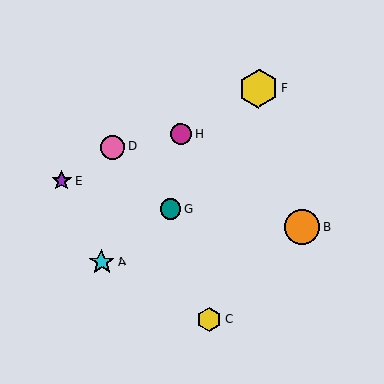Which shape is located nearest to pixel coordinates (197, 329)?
The yellow hexagon (labeled C) at (209, 319) is nearest to that location.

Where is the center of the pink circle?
The center of the pink circle is at (112, 147).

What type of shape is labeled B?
Shape B is an orange circle.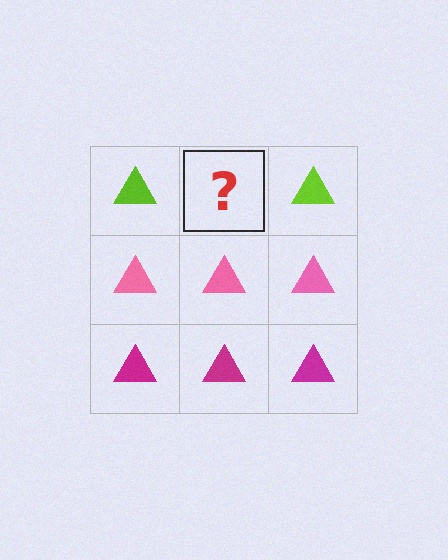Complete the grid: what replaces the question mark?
The question mark should be replaced with a lime triangle.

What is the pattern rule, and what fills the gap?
The rule is that each row has a consistent color. The gap should be filled with a lime triangle.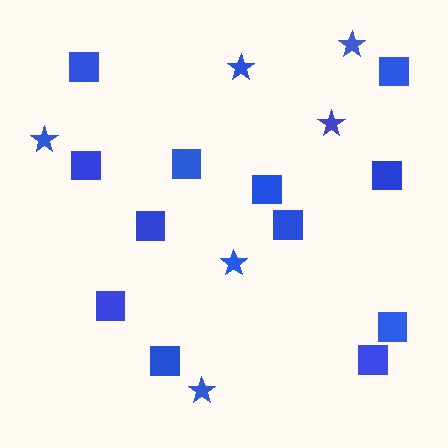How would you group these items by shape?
There are 2 groups: one group of squares (12) and one group of stars (6).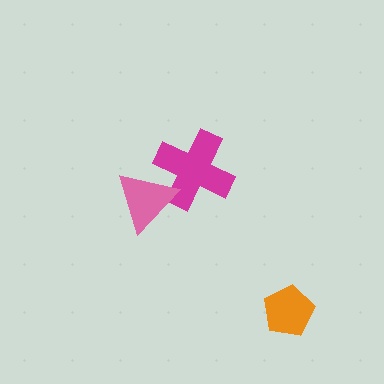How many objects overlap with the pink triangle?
1 object overlaps with the pink triangle.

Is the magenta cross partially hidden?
Yes, it is partially covered by another shape.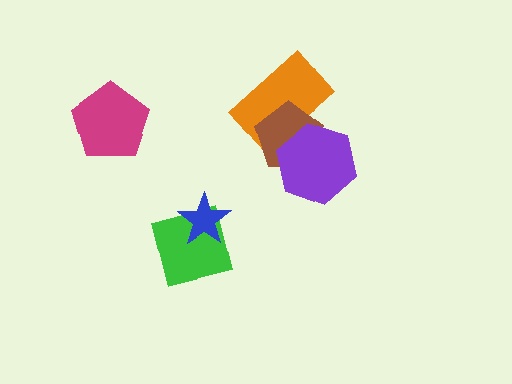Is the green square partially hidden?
Yes, it is partially covered by another shape.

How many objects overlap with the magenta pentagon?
0 objects overlap with the magenta pentagon.